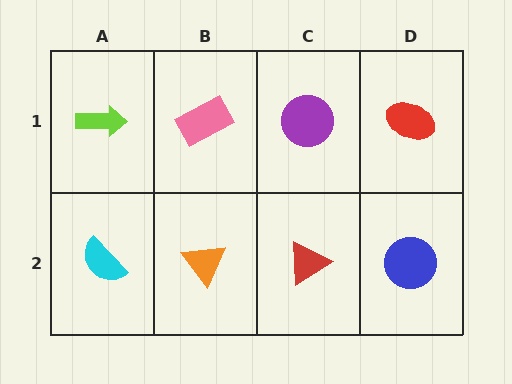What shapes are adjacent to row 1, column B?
An orange triangle (row 2, column B), a lime arrow (row 1, column A), a purple circle (row 1, column C).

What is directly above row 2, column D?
A red ellipse.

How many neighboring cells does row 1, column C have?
3.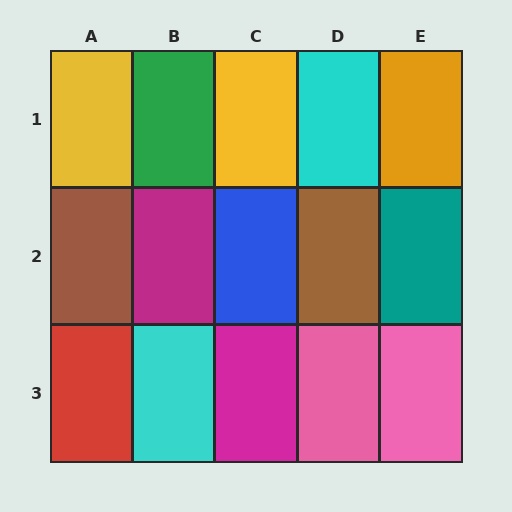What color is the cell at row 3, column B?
Cyan.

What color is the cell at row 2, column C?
Blue.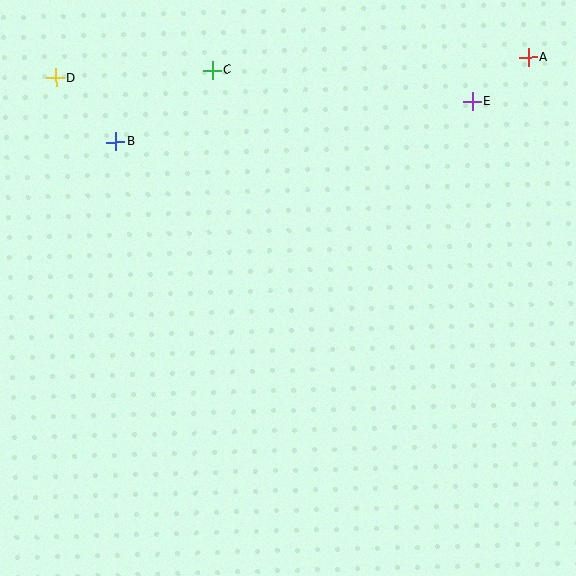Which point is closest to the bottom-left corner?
Point B is closest to the bottom-left corner.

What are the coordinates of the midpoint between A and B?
The midpoint between A and B is at (322, 99).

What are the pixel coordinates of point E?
Point E is at (472, 101).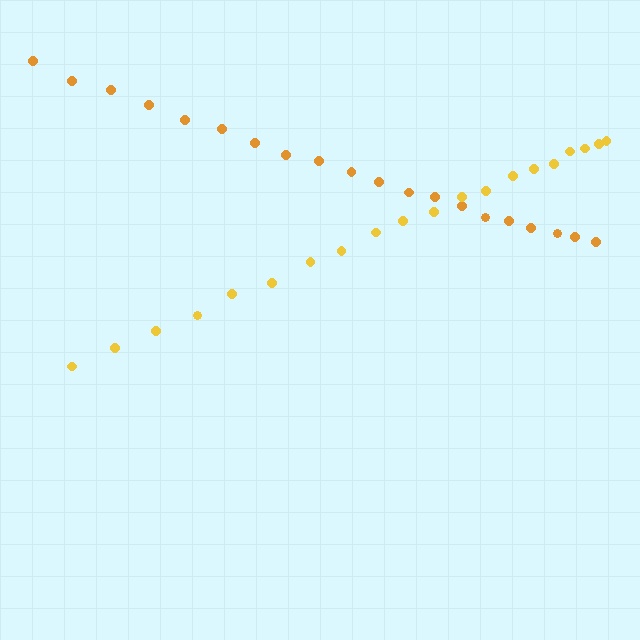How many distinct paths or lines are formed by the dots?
There are 2 distinct paths.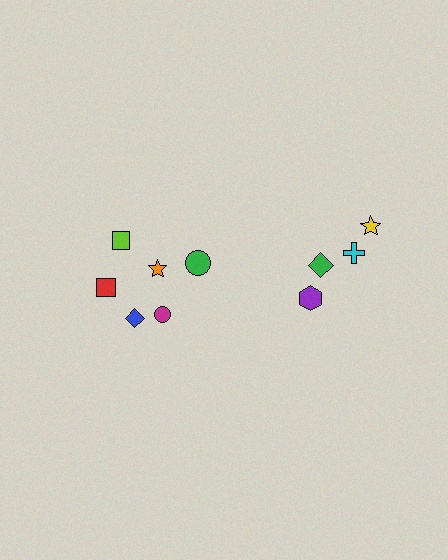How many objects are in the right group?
There are 4 objects.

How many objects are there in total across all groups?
There are 10 objects.